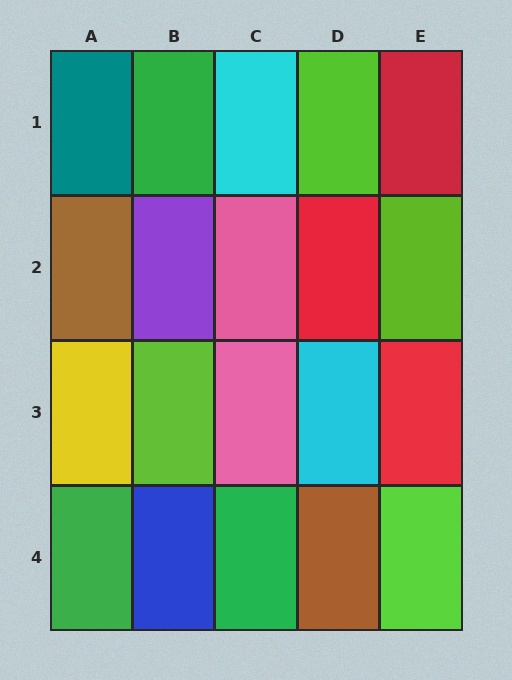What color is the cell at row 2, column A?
Brown.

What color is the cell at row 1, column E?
Red.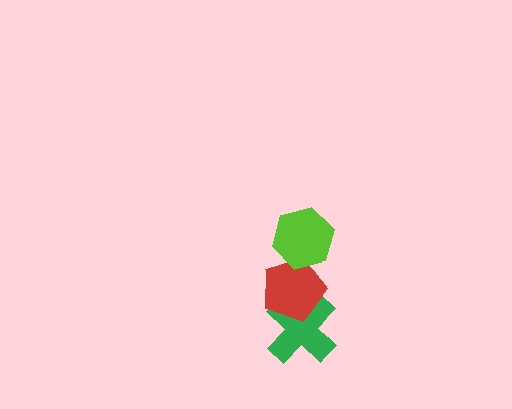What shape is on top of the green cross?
The red pentagon is on top of the green cross.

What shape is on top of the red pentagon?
The lime hexagon is on top of the red pentagon.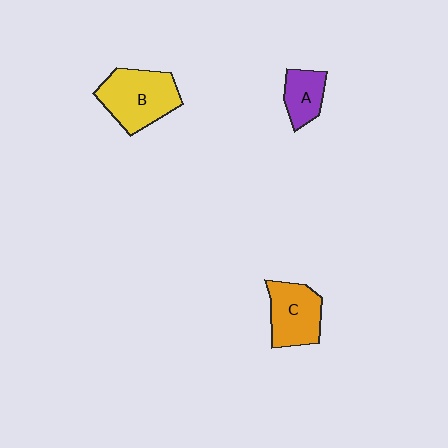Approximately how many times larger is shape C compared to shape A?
Approximately 1.6 times.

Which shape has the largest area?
Shape B (yellow).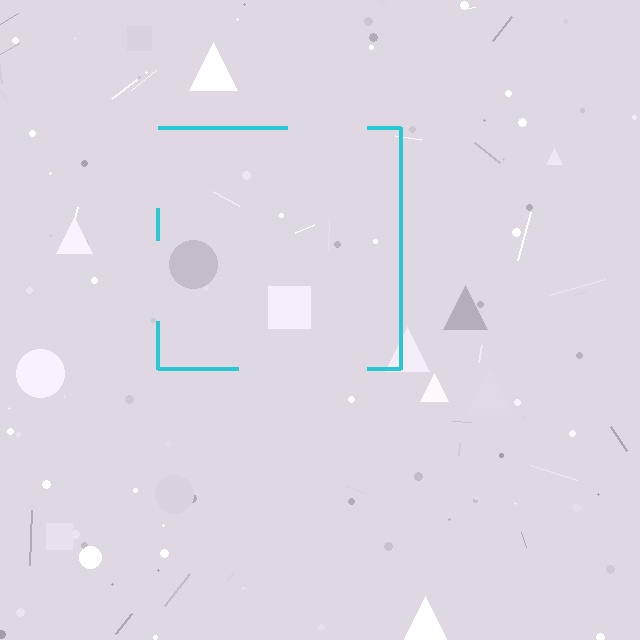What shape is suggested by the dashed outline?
The dashed outline suggests a square.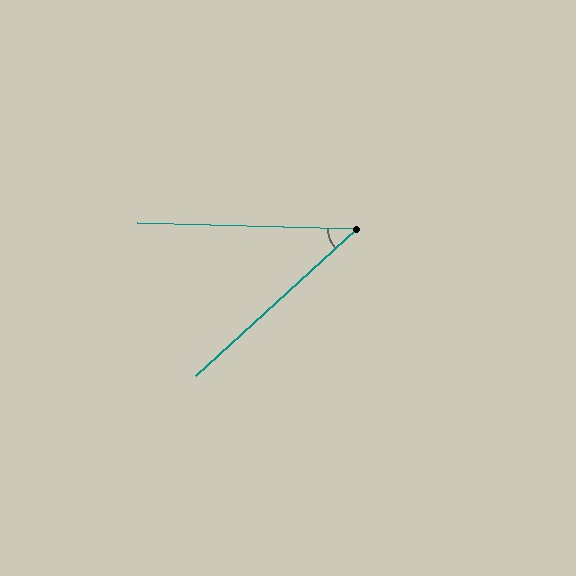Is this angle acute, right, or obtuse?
It is acute.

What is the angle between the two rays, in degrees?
Approximately 44 degrees.